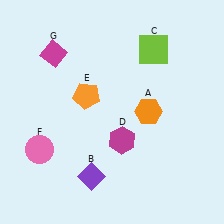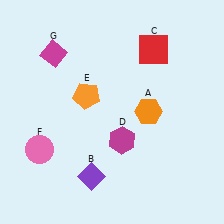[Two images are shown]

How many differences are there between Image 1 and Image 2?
There is 1 difference between the two images.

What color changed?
The square (C) changed from lime in Image 1 to red in Image 2.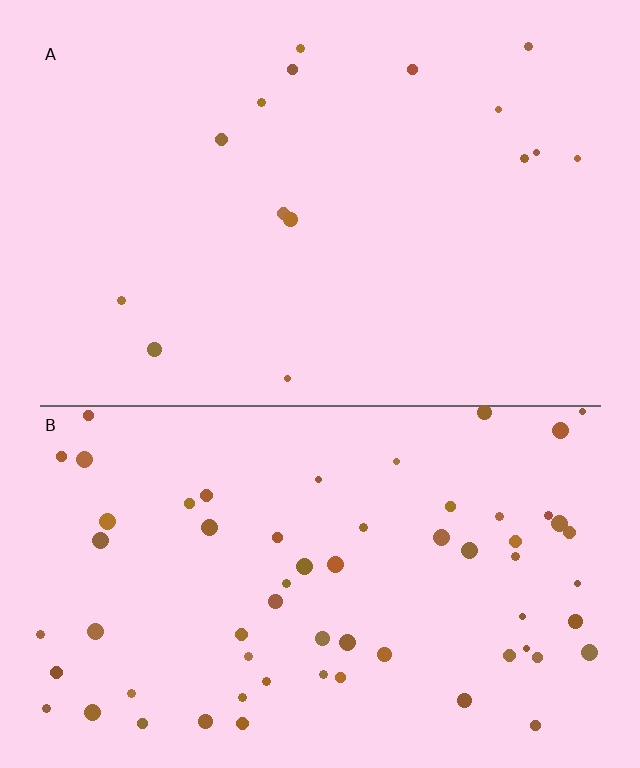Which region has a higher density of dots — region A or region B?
B (the bottom).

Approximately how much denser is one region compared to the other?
Approximately 4.2× — region B over region A.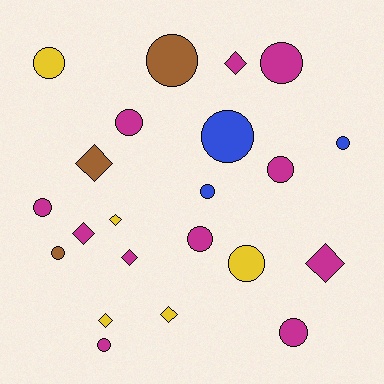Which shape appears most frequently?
Circle, with 14 objects.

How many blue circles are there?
There are 3 blue circles.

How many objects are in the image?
There are 22 objects.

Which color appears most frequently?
Magenta, with 11 objects.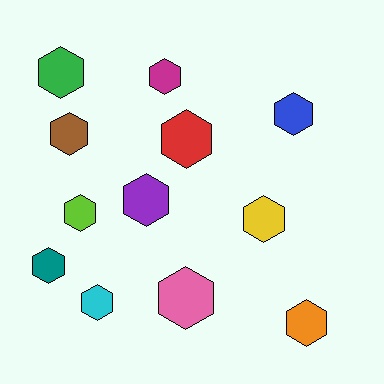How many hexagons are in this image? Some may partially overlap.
There are 12 hexagons.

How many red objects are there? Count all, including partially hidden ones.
There is 1 red object.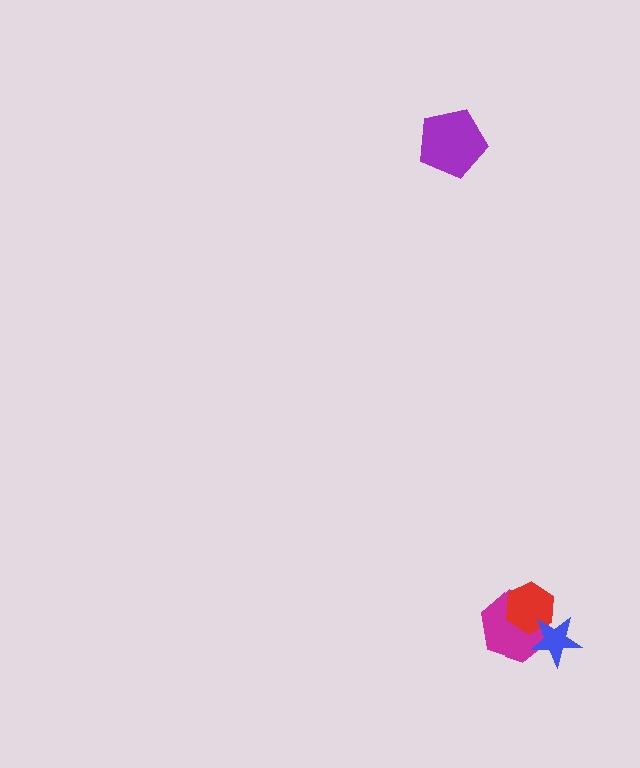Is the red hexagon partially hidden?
Yes, it is partially covered by another shape.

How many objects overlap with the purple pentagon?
0 objects overlap with the purple pentagon.